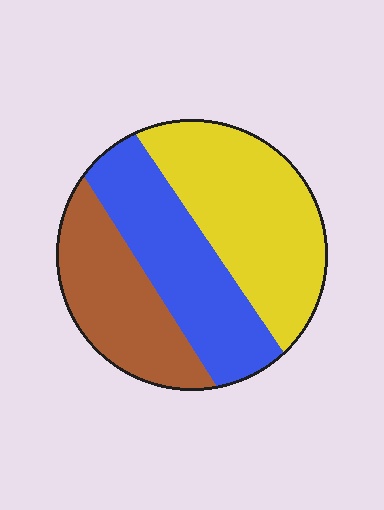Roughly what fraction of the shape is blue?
Blue covers around 30% of the shape.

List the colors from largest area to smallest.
From largest to smallest: yellow, blue, brown.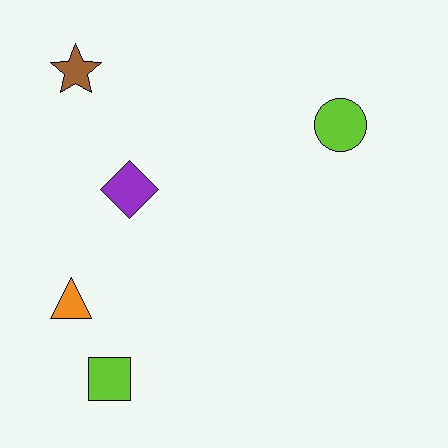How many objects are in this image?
There are 5 objects.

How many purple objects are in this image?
There is 1 purple object.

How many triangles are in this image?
There is 1 triangle.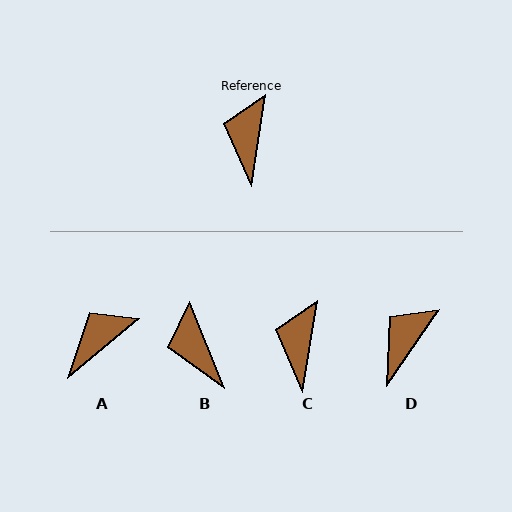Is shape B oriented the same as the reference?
No, it is off by about 31 degrees.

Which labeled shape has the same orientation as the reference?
C.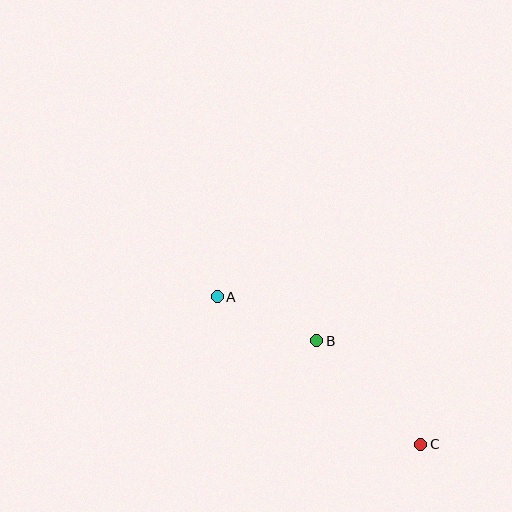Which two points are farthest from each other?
Points A and C are farthest from each other.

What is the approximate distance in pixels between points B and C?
The distance between B and C is approximately 147 pixels.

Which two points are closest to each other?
Points A and B are closest to each other.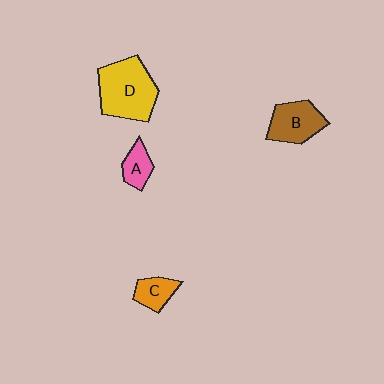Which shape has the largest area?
Shape D (yellow).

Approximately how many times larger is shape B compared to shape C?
Approximately 1.7 times.